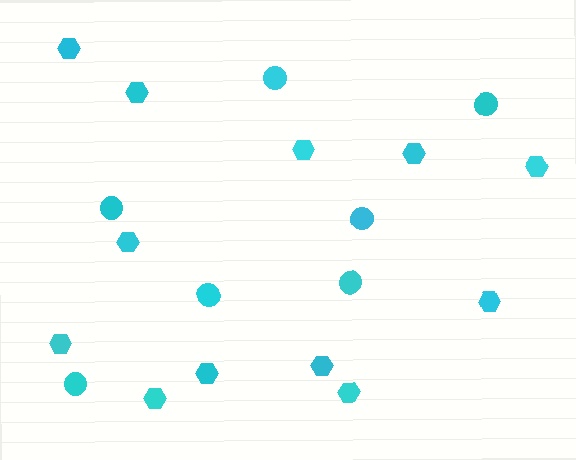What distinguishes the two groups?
There are 2 groups: one group of circles (7) and one group of hexagons (12).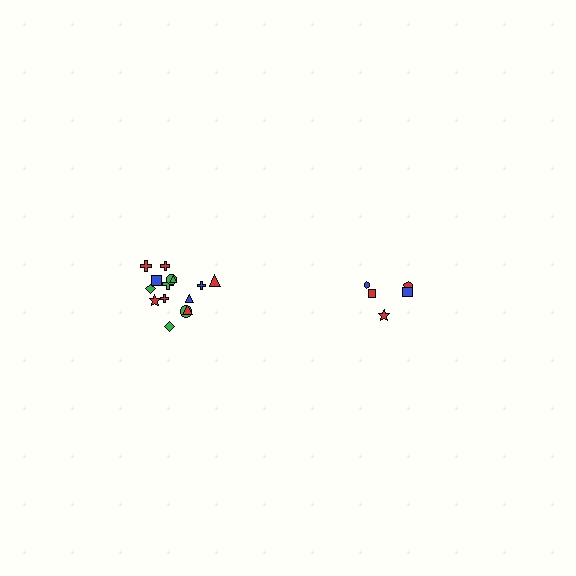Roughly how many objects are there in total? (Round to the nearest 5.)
Roughly 20 objects in total.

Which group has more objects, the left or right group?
The left group.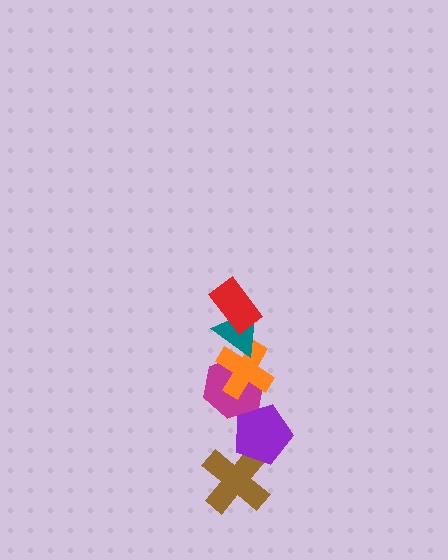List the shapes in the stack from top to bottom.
From top to bottom: the red rectangle, the teal triangle, the orange cross, the magenta hexagon, the purple pentagon, the brown cross.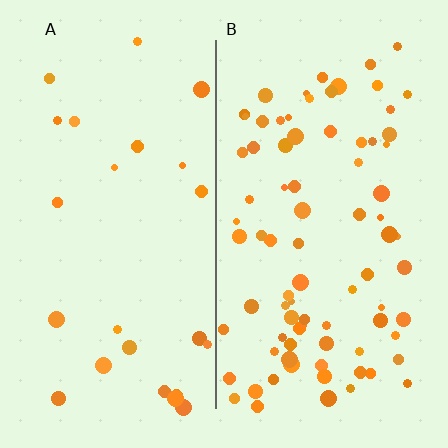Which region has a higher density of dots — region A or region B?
B (the right).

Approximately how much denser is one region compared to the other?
Approximately 3.4× — region B over region A.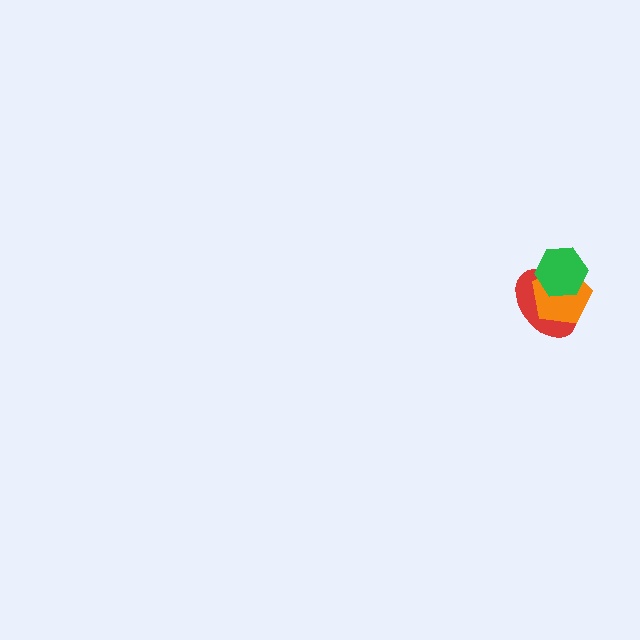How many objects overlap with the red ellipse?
2 objects overlap with the red ellipse.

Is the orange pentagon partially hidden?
Yes, it is partially covered by another shape.